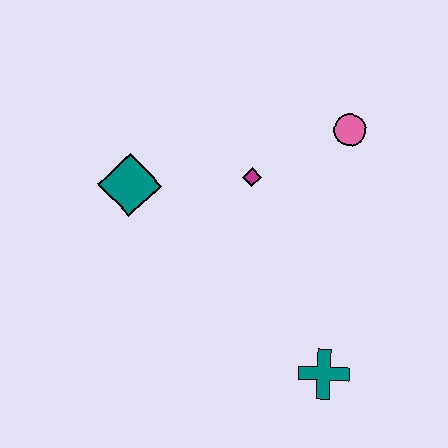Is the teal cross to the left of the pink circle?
Yes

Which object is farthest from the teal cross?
The teal diamond is farthest from the teal cross.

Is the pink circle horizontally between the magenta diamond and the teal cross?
No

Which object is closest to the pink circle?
The magenta diamond is closest to the pink circle.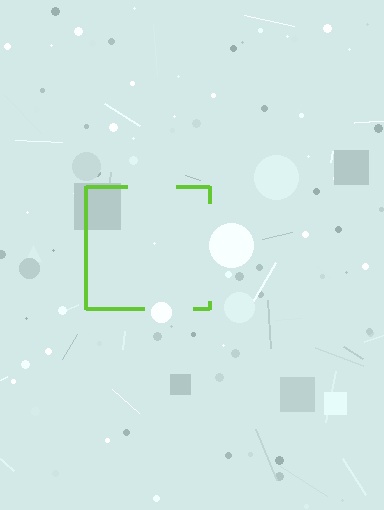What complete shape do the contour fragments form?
The contour fragments form a square.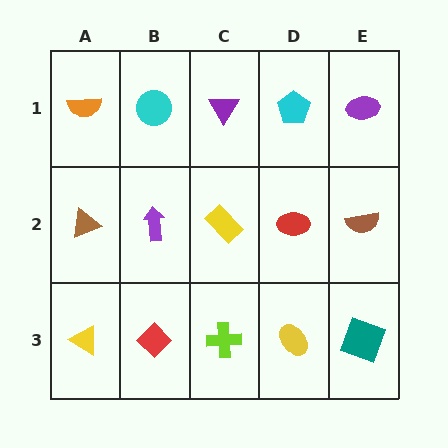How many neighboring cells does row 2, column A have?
3.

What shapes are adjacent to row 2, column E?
A purple ellipse (row 1, column E), a teal square (row 3, column E), a red ellipse (row 2, column D).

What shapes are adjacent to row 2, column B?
A cyan circle (row 1, column B), a red diamond (row 3, column B), a brown triangle (row 2, column A), a yellow rectangle (row 2, column C).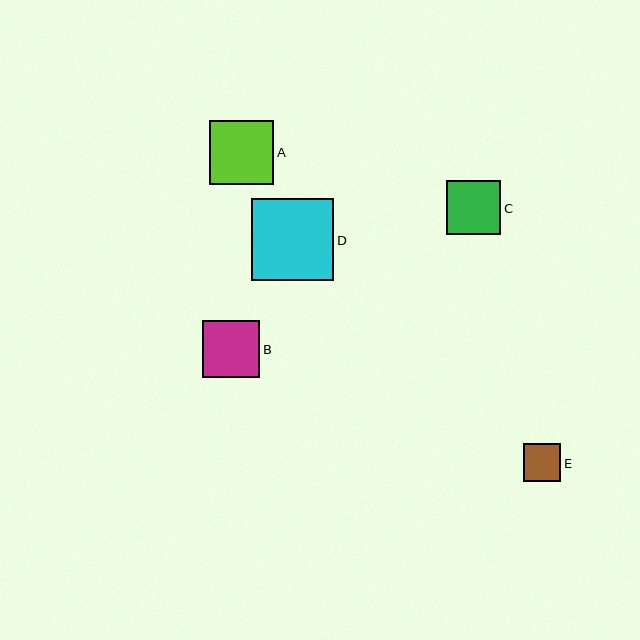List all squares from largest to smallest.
From largest to smallest: D, A, B, C, E.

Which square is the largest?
Square D is the largest with a size of approximately 82 pixels.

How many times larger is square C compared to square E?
Square C is approximately 1.4 times the size of square E.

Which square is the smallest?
Square E is the smallest with a size of approximately 37 pixels.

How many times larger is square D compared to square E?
Square D is approximately 2.2 times the size of square E.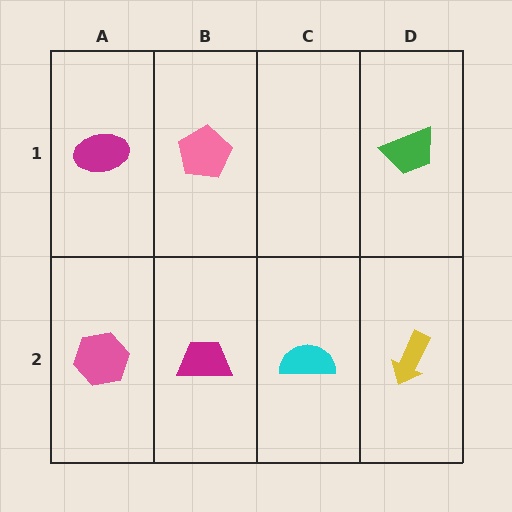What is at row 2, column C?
A cyan semicircle.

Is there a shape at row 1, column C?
No, that cell is empty.